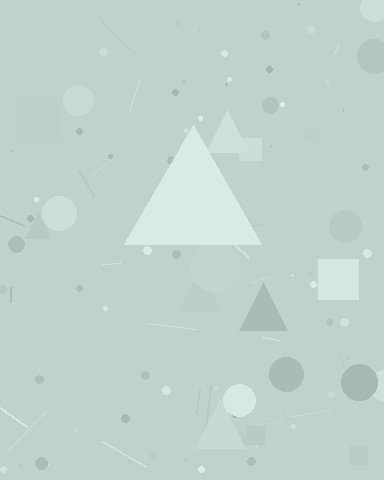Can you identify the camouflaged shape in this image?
The camouflaged shape is a triangle.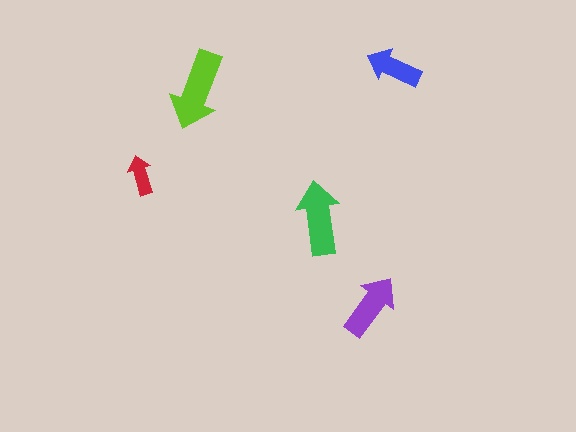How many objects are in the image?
There are 5 objects in the image.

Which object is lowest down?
The purple arrow is bottommost.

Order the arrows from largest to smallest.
the lime one, the green one, the purple one, the blue one, the red one.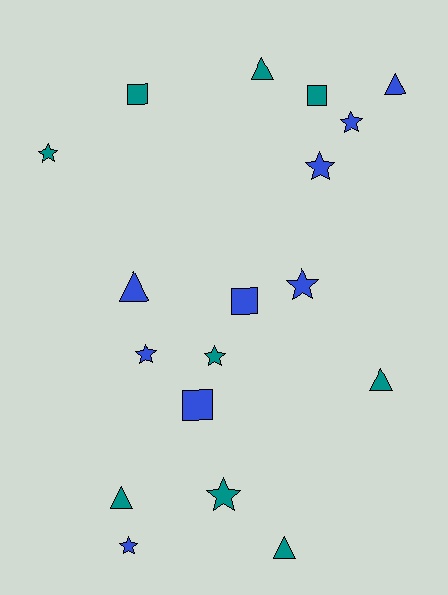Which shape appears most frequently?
Star, with 8 objects.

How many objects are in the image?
There are 18 objects.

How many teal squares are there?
There are 2 teal squares.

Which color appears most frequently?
Blue, with 9 objects.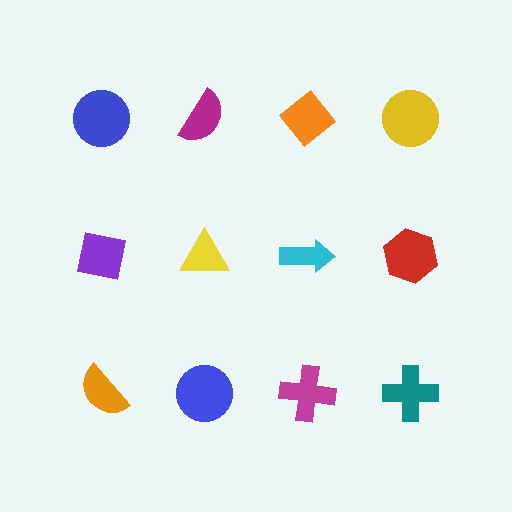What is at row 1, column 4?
A yellow circle.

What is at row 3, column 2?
A blue circle.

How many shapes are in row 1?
4 shapes.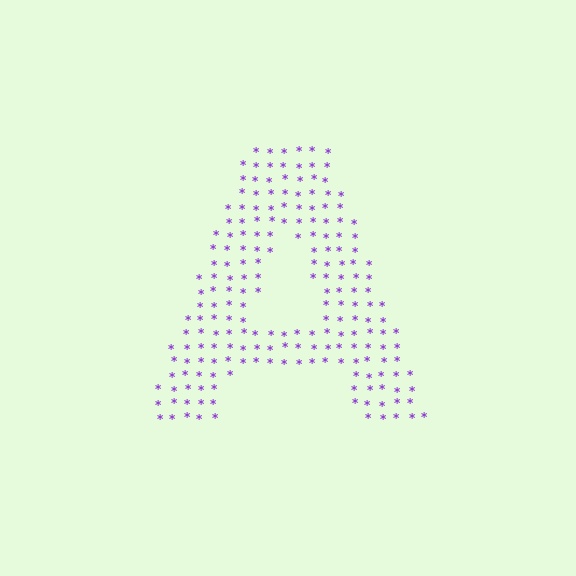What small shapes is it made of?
It is made of small asterisks.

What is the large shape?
The large shape is the letter A.